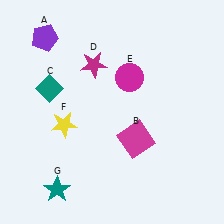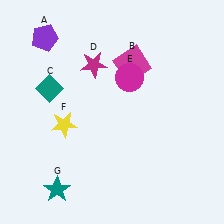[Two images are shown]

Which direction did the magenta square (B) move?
The magenta square (B) moved up.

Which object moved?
The magenta square (B) moved up.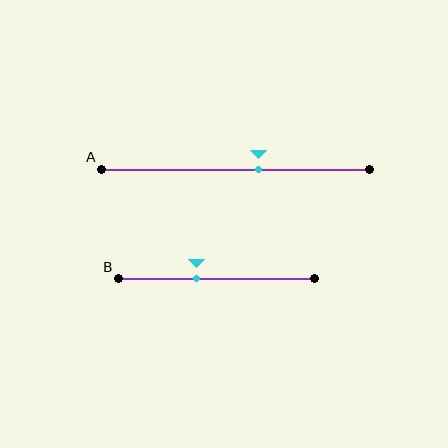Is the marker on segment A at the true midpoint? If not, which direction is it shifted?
No, the marker on segment A is shifted to the right by about 9% of the segment length.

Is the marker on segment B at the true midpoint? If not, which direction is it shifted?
No, the marker on segment B is shifted to the left by about 10% of the segment length.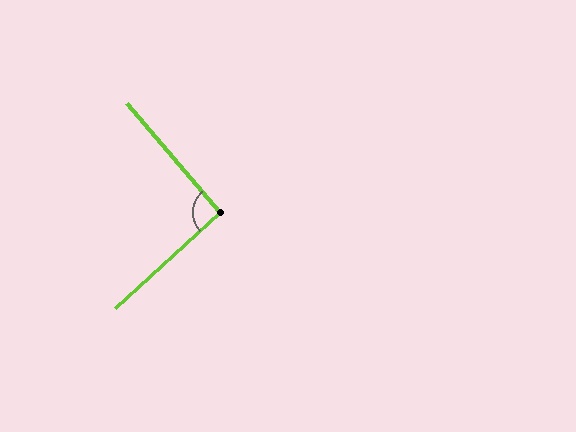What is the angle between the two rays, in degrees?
Approximately 92 degrees.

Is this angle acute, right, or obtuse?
It is approximately a right angle.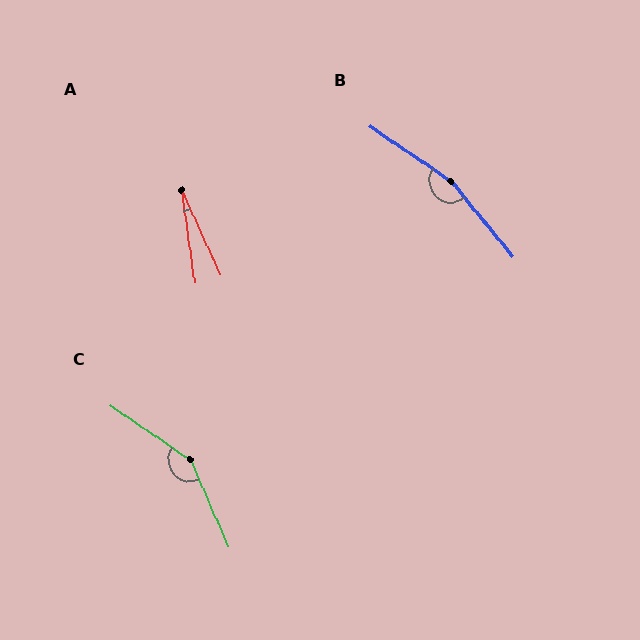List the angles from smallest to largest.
A (17°), C (148°), B (163°).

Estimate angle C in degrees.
Approximately 148 degrees.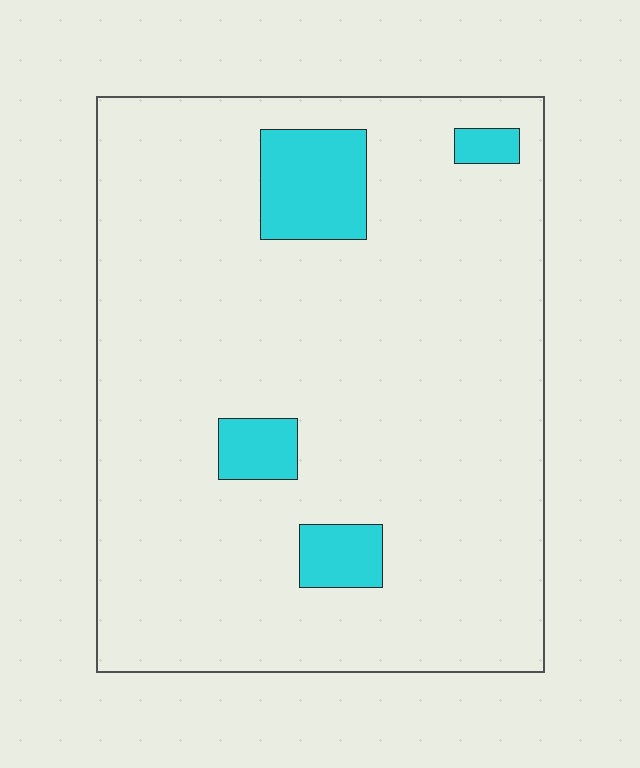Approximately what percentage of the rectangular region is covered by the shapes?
Approximately 10%.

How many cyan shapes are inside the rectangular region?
4.